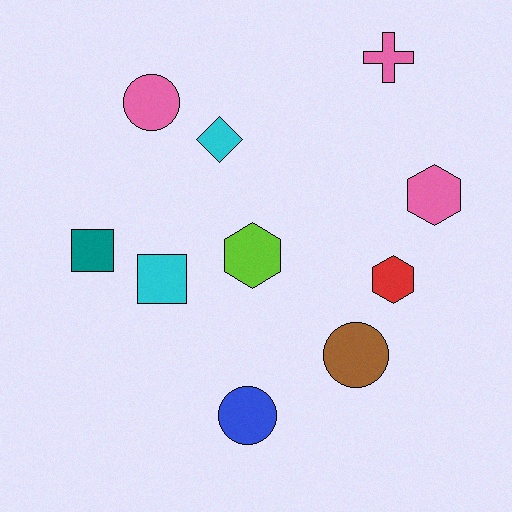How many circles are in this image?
There are 3 circles.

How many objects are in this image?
There are 10 objects.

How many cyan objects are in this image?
There are 2 cyan objects.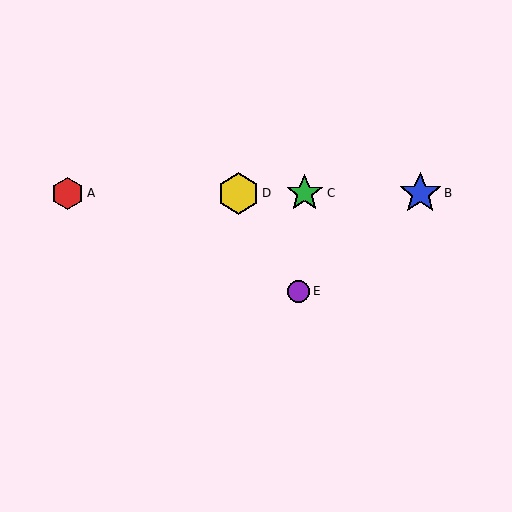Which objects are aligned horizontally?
Objects A, B, C, D are aligned horizontally.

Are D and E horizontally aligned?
No, D is at y≈193 and E is at y≈291.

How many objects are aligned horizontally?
4 objects (A, B, C, D) are aligned horizontally.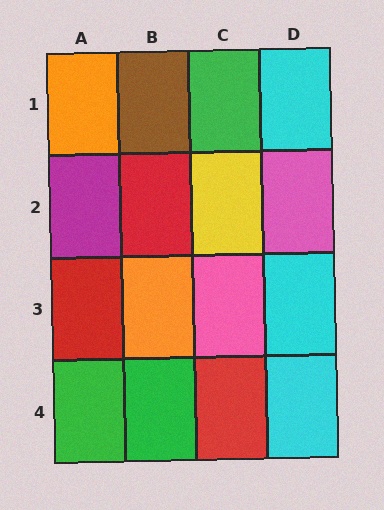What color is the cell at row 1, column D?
Cyan.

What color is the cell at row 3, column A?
Red.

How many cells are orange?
2 cells are orange.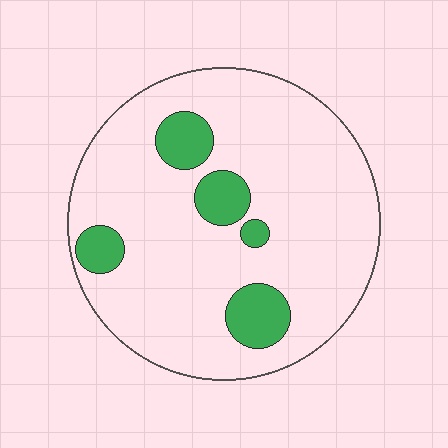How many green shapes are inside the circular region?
5.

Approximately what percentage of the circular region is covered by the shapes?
Approximately 15%.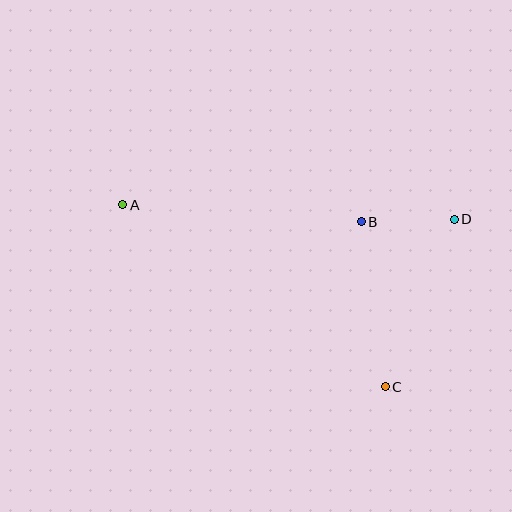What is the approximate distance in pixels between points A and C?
The distance between A and C is approximately 319 pixels.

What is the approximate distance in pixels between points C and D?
The distance between C and D is approximately 181 pixels.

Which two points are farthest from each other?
Points A and D are farthest from each other.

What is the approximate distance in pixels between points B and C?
The distance between B and C is approximately 167 pixels.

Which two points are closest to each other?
Points B and D are closest to each other.